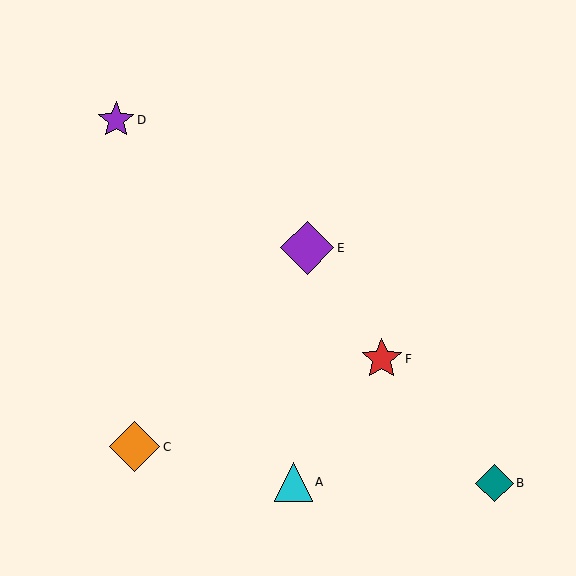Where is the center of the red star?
The center of the red star is at (382, 359).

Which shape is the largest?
The purple diamond (labeled E) is the largest.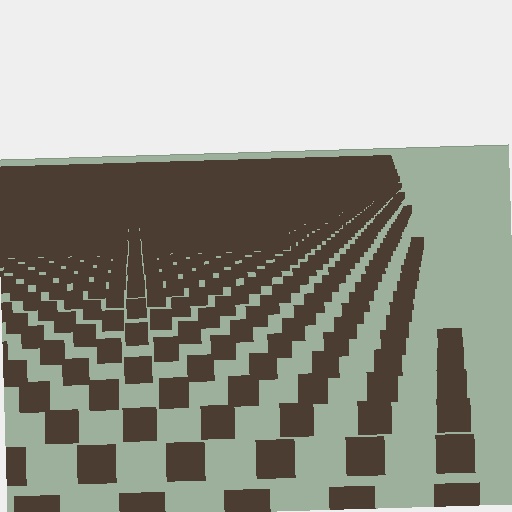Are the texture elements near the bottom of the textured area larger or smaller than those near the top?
Larger. Near the bottom, elements are closer to the viewer and appear at a bigger on-screen size.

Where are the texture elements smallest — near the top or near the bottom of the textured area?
Near the top.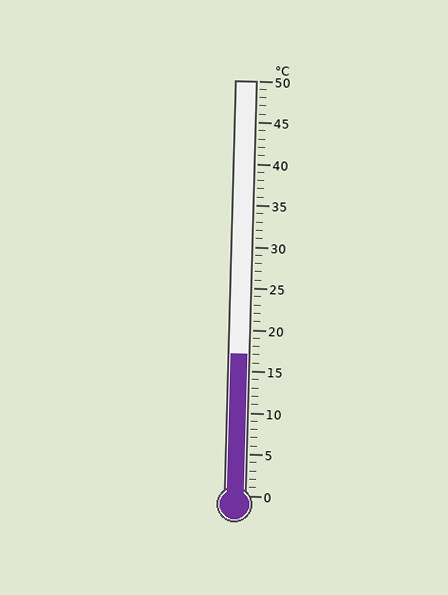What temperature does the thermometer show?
The thermometer shows approximately 17°C.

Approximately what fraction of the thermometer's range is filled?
The thermometer is filled to approximately 35% of its range.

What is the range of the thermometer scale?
The thermometer scale ranges from 0°C to 50°C.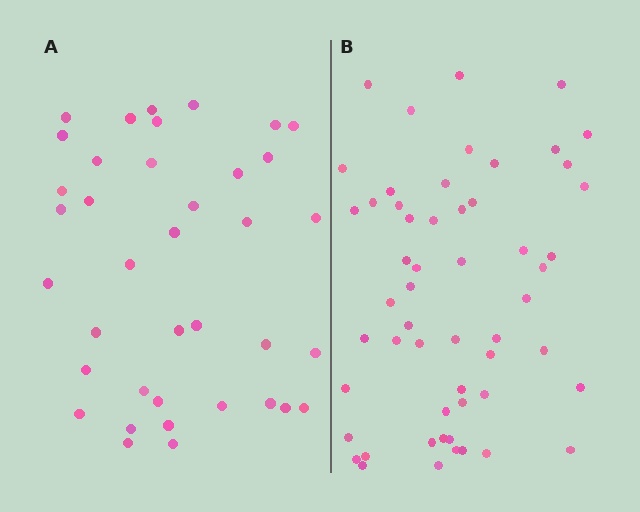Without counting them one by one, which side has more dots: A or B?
Region B (the right region) has more dots.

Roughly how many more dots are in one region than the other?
Region B has approximately 15 more dots than region A.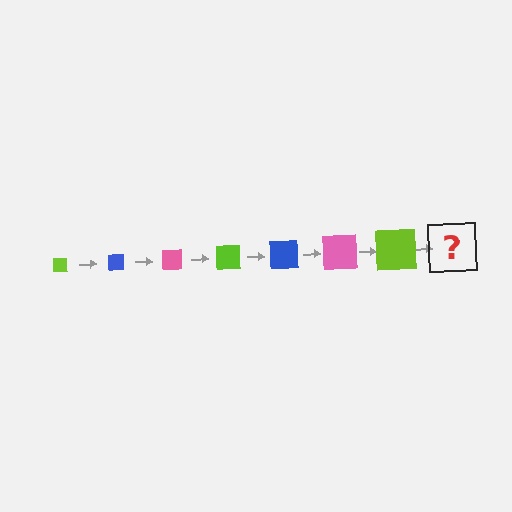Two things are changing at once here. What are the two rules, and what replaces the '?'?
The two rules are that the square grows larger each step and the color cycles through lime, blue, and pink. The '?' should be a blue square, larger than the previous one.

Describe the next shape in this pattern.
It should be a blue square, larger than the previous one.